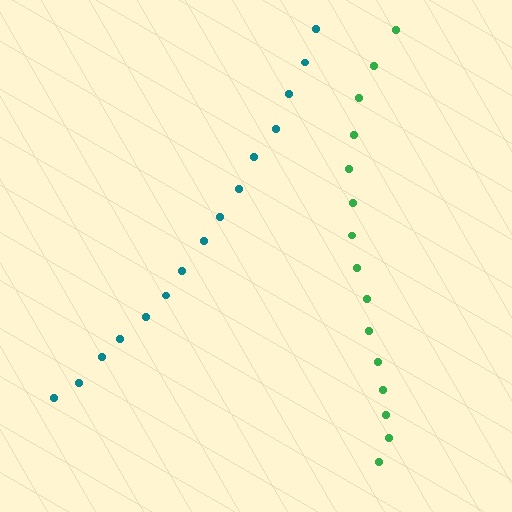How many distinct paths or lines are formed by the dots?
There are 2 distinct paths.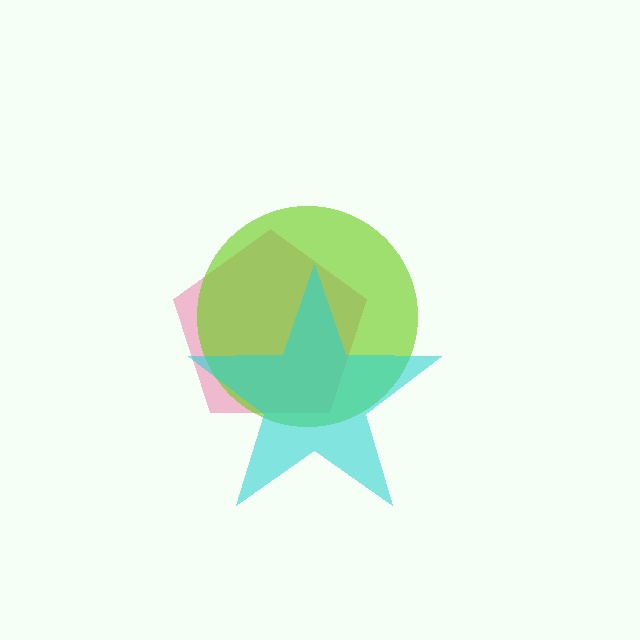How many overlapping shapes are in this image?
There are 3 overlapping shapes in the image.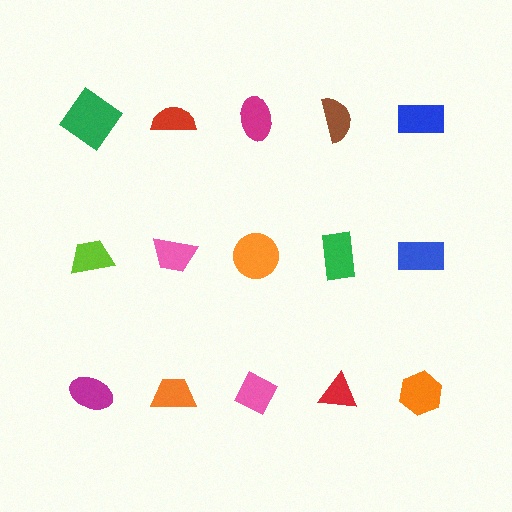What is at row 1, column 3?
A magenta ellipse.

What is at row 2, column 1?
A lime trapezoid.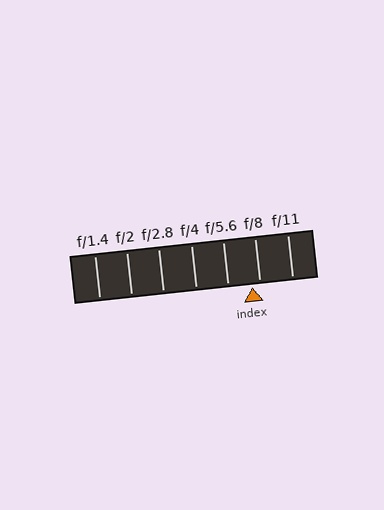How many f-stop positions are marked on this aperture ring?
There are 7 f-stop positions marked.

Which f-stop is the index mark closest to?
The index mark is closest to f/8.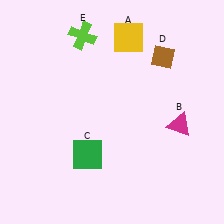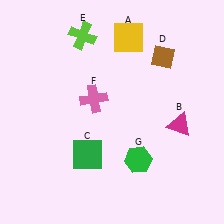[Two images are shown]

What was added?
A pink cross (F), a green hexagon (G) were added in Image 2.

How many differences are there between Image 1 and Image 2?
There are 2 differences between the two images.